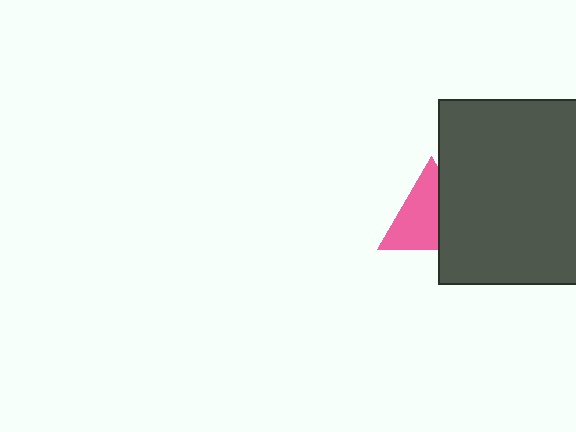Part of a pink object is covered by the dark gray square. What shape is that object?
It is a triangle.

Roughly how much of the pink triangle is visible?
About half of it is visible (roughly 60%).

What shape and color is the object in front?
The object in front is a dark gray square.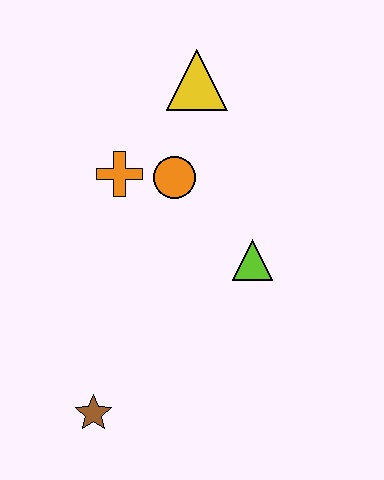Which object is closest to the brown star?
The lime triangle is closest to the brown star.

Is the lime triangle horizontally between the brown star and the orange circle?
No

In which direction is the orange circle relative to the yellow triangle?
The orange circle is below the yellow triangle.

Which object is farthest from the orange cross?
The brown star is farthest from the orange cross.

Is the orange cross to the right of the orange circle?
No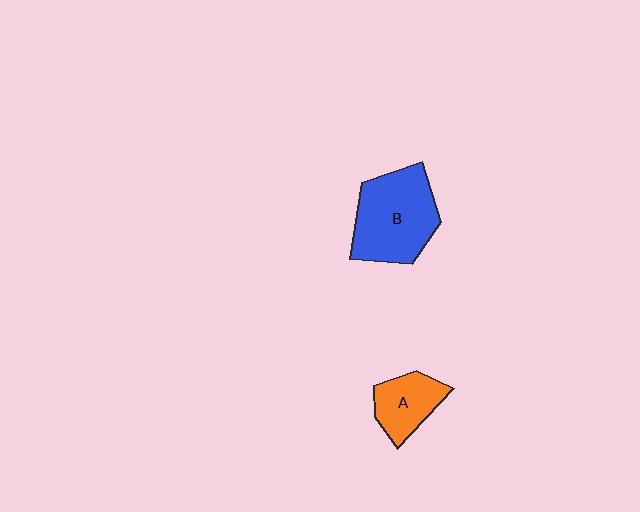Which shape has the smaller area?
Shape A (orange).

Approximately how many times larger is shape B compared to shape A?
Approximately 1.9 times.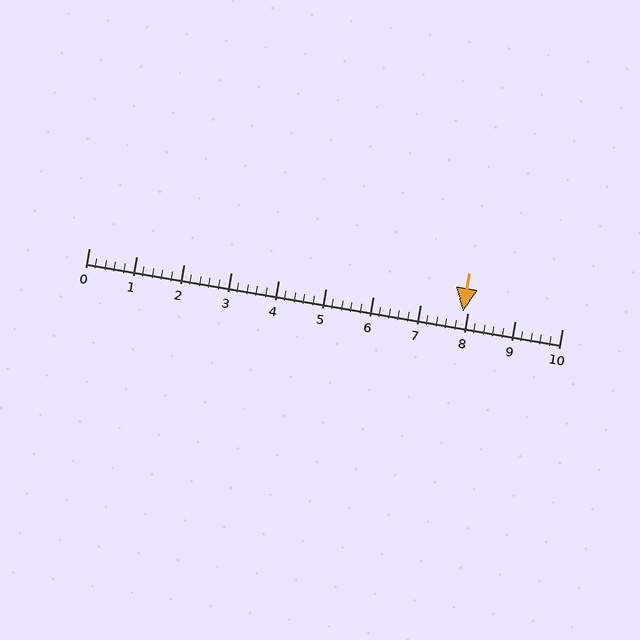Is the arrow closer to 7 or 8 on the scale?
The arrow is closer to 8.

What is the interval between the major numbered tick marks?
The major tick marks are spaced 1 units apart.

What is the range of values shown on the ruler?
The ruler shows values from 0 to 10.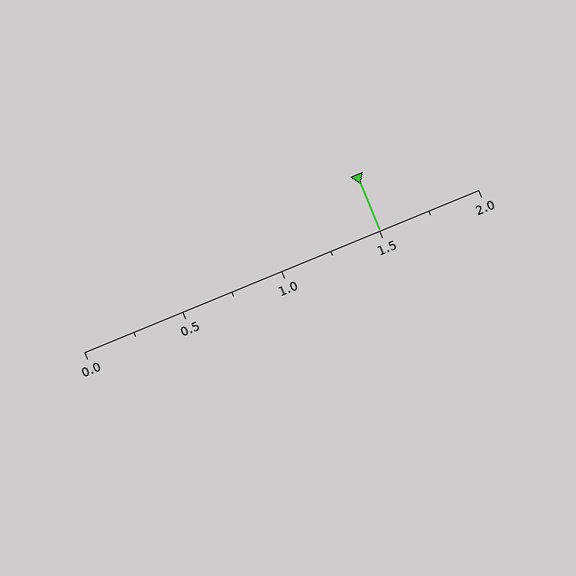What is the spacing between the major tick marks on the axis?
The major ticks are spaced 0.5 apart.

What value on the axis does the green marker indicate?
The marker indicates approximately 1.5.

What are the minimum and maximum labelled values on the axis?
The axis runs from 0.0 to 2.0.